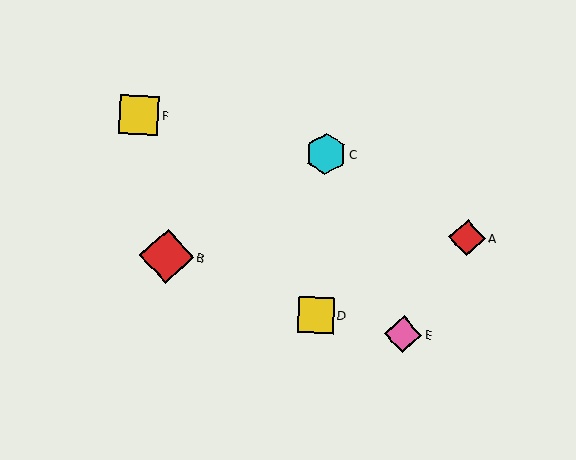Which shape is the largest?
The red diamond (labeled B) is the largest.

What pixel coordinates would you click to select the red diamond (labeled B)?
Click at (166, 256) to select the red diamond B.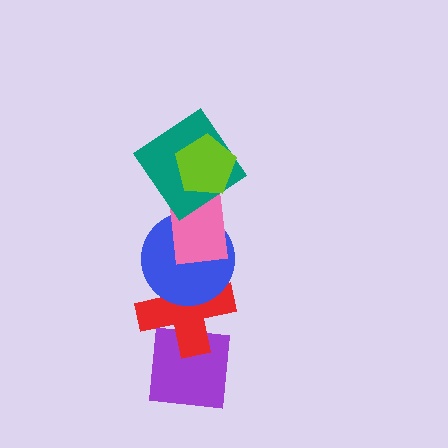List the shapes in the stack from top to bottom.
From top to bottom: the lime pentagon, the teal diamond, the pink rectangle, the blue circle, the red cross, the purple square.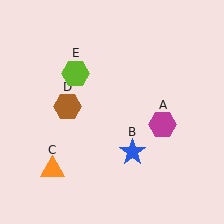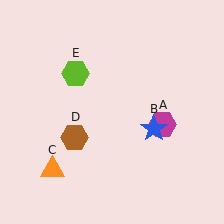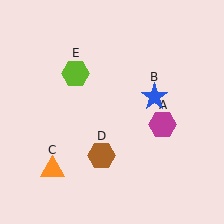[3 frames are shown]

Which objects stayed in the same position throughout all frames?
Magenta hexagon (object A) and orange triangle (object C) and lime hexagon (object E) remained stationary.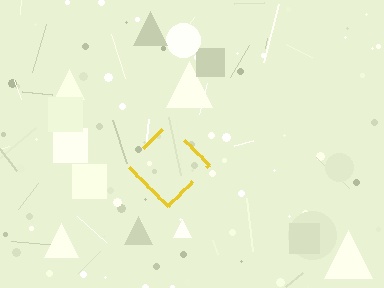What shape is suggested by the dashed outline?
The dashed outline suggests a diamond.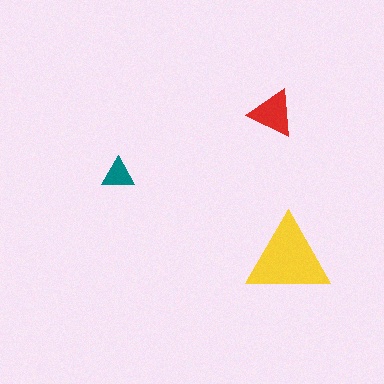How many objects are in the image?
There are 3 objects in the image.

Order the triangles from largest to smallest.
the yellow one, the red one, the teal one.